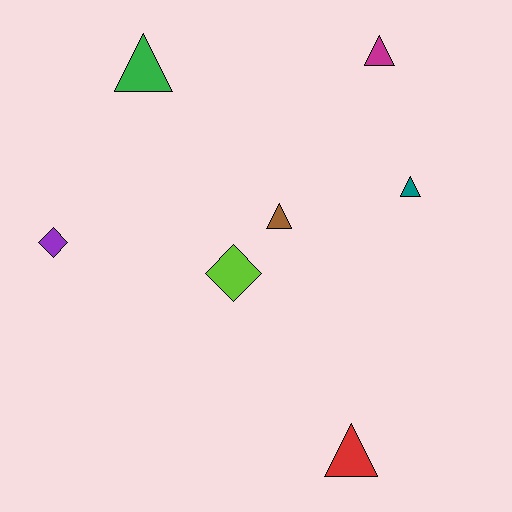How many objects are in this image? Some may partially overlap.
There are 7 objects.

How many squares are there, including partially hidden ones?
There are no squares.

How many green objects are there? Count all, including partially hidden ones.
There is 1 green object.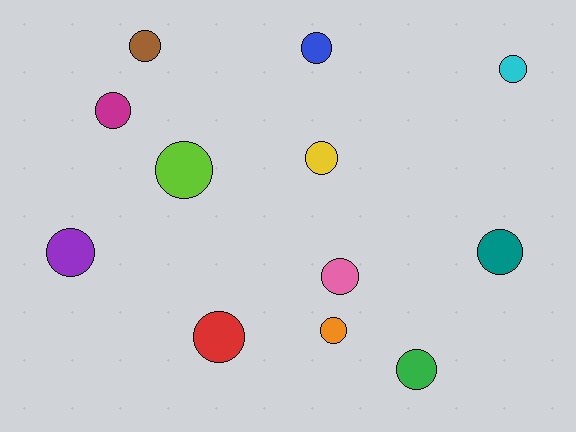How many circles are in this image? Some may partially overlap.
There are 12 circles.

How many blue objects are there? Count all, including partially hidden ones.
There is 1 blue object.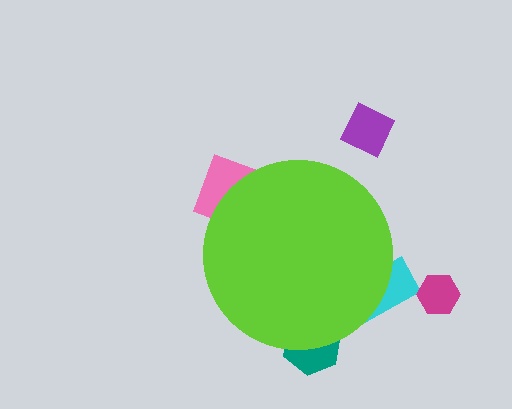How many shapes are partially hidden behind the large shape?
3 shapes are partially hidden.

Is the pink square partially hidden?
Yes, the pink square is partially hidden behind the lime circle.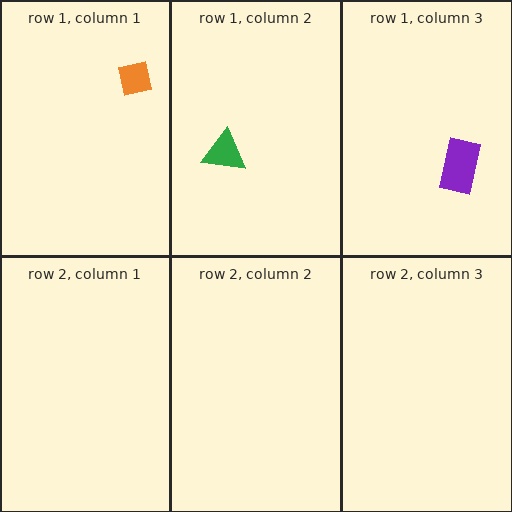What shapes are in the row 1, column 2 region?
The green triangle.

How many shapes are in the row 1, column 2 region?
1.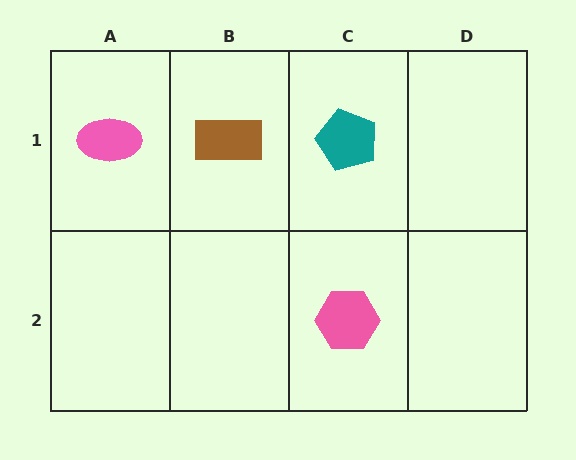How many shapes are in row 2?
1 shape.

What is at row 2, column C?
A pink hexagon.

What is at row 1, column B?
A brown rectangle.